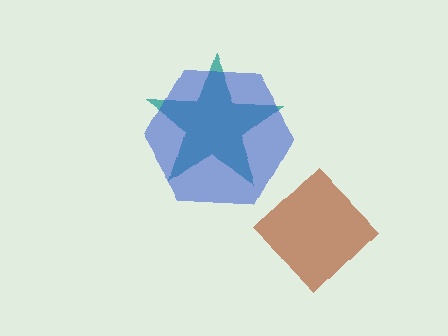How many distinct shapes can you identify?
There are 3 distinct shapes: a teal star, a brown diamond, a blue hexagon.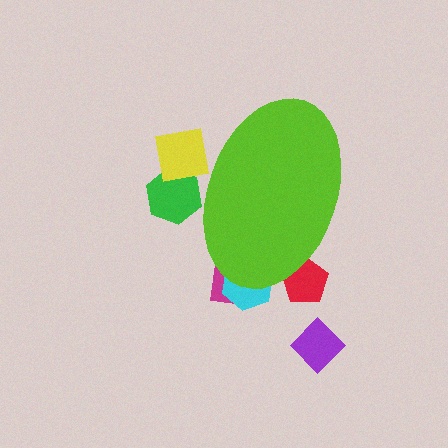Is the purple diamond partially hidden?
No, the purple diamond is fully visible.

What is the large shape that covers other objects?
A lime ellipse.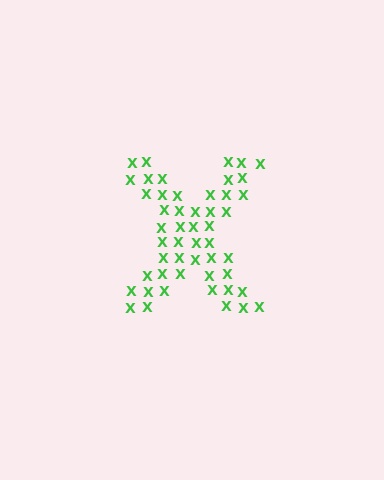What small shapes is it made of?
It is made of small letter X's.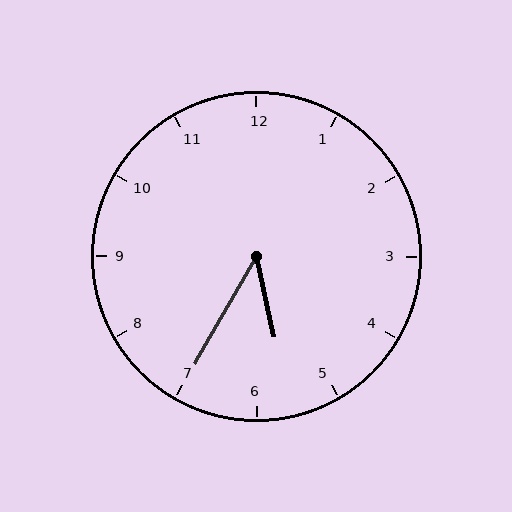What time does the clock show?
5:35.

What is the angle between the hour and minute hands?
Approximately 42 degrees.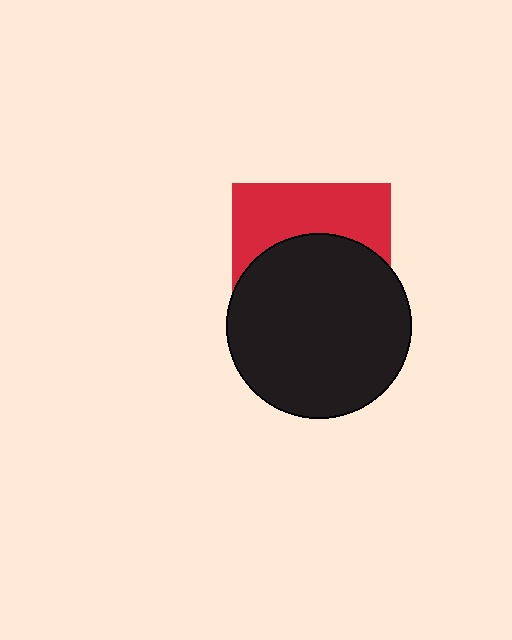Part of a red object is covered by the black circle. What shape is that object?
It is a square.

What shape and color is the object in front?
The object in front is a black circle.